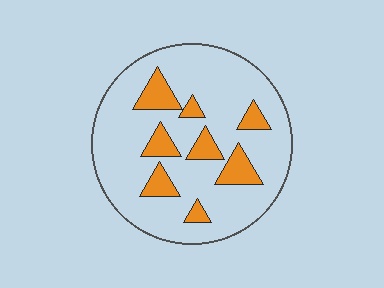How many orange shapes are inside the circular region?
8.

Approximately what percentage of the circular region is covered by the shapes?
Approximately 20%.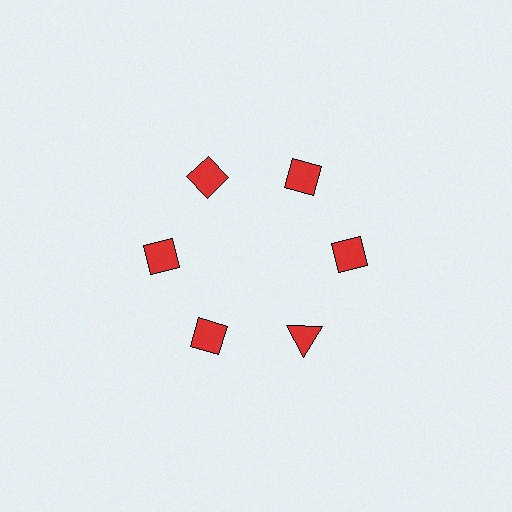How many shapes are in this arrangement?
There are 6 shapes arranged in a ring pattern.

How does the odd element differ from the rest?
It has a different shape: triangle instead of diamond.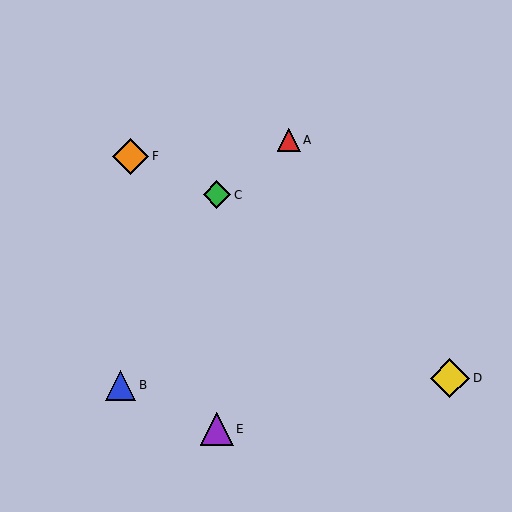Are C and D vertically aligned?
No, C is at x≈217 and D is at x≈450.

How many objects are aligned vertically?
2 objects (C, E) are aligned vertically.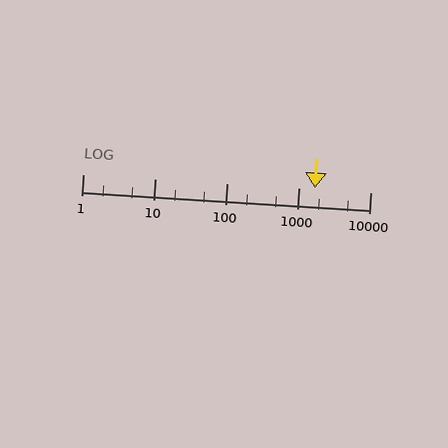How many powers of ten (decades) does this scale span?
The scale spans 4 decades, from 1 to 10000.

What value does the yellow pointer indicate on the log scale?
The pointer indicates approximately 1700.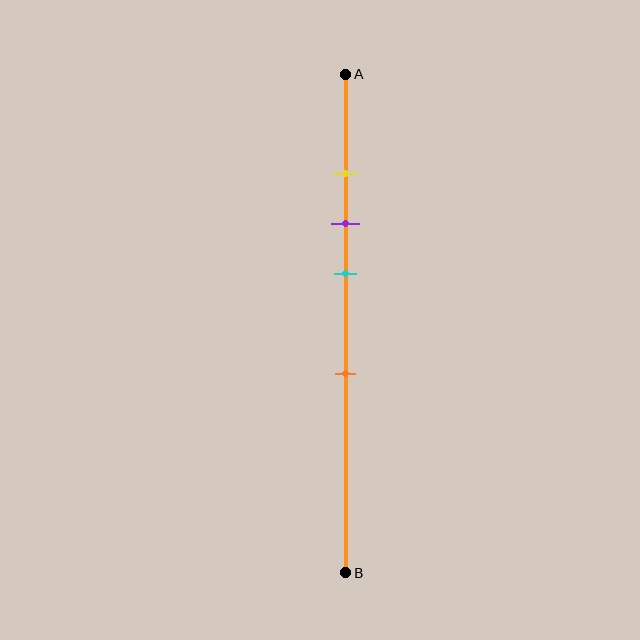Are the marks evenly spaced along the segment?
No, the marks are not evenly spaced.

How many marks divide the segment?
There are 4 marks dividing the segment.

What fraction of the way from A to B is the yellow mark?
The yellow mark is approximately 20% (0.2) of the way from A to B.